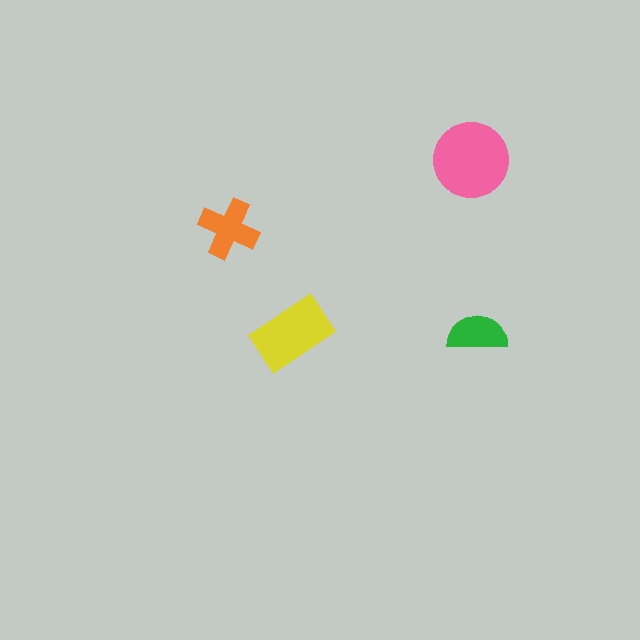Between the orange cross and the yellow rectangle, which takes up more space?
The yellow rectangle.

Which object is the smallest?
The green semicircle.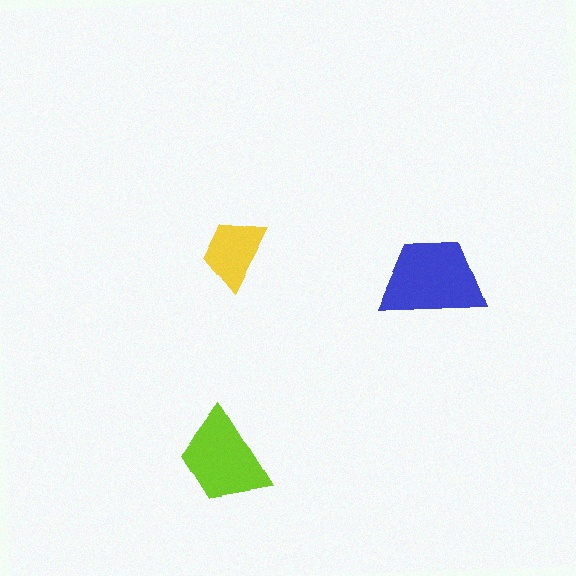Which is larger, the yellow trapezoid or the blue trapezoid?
The blue one.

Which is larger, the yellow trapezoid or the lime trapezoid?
The lime one.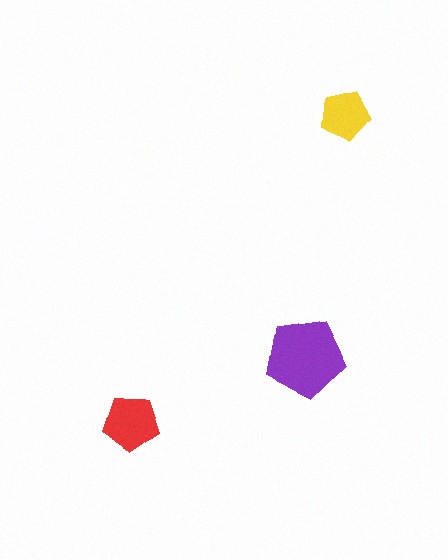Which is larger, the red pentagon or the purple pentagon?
The purple one.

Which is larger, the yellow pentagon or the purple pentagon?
The purple one.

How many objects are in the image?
There are 3 objects in the image.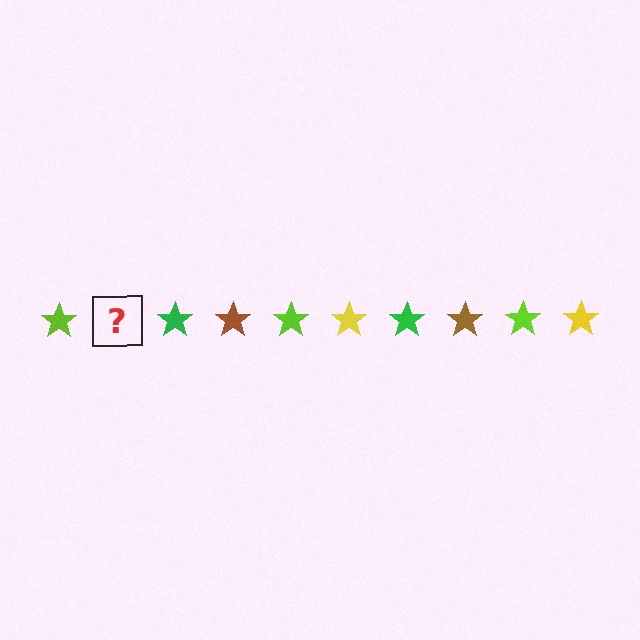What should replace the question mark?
The question mark should be replaced with a yellow star.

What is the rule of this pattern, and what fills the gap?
The rule is that the pattern cycles through lime, yellow, green, brown stars. The gap should be filled with a yellow star.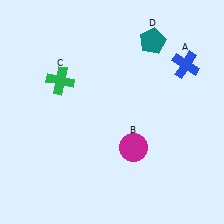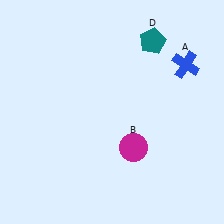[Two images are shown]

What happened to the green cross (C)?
The green cross (C) was removed in Image 2. It was in the top-left area of Image 1.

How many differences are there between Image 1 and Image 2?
There is 1 difference between the two images.